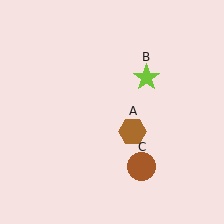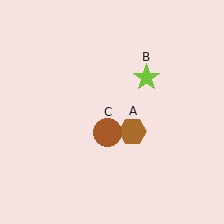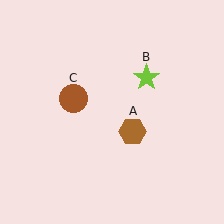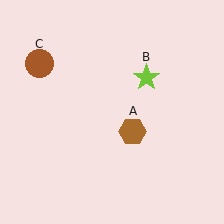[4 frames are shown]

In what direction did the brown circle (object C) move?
The brown circle (object C) moved up and to the left.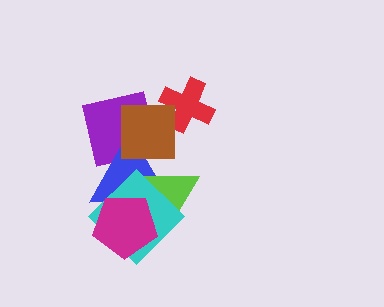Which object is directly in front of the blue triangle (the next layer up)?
The lime triangle is directly in front of the blue triangle.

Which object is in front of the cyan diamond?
The magenta pentagon is in front of the cyan diamond.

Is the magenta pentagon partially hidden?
No, no other shape covers it.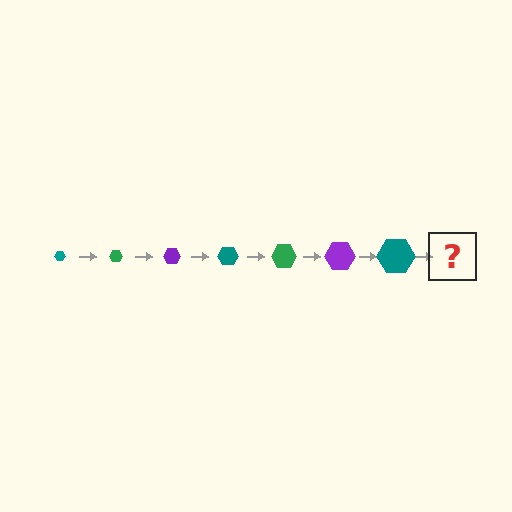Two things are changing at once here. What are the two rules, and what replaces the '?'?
The two rules are that the hexagon grows larger each step and the color cycles through teal, green, and purple. The '?' should be a green hexagon, larger than the previous one.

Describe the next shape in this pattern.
It should be a green hexagon, larger than the previous one.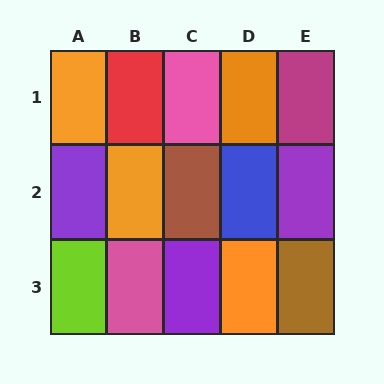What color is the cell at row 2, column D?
Blue.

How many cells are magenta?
1 cell is magenta.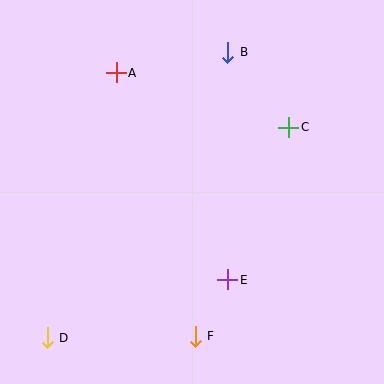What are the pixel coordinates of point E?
Point E is at (228, 280).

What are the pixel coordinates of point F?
Point F is at (195, 336).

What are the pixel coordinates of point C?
Point C is at (289, 127).